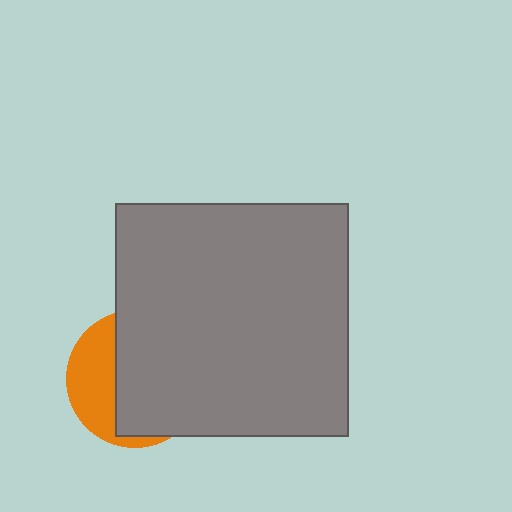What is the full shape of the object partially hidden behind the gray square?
The partially hidden object is an orange circle.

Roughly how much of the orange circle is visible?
A small part of it is visible (roughly 35%).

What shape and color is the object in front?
The object in front is a gray square.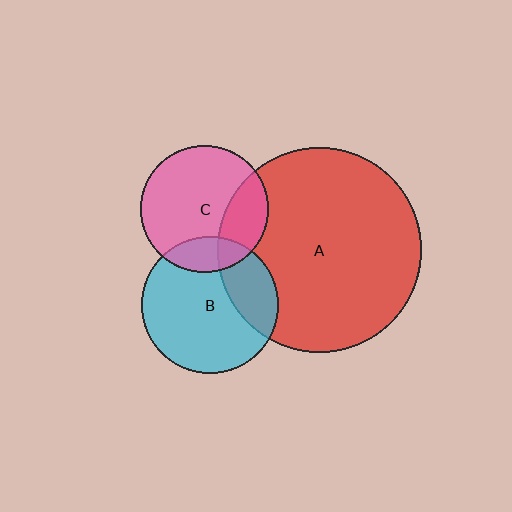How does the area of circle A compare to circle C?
Approximately 2.6 times.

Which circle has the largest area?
Circle A (red).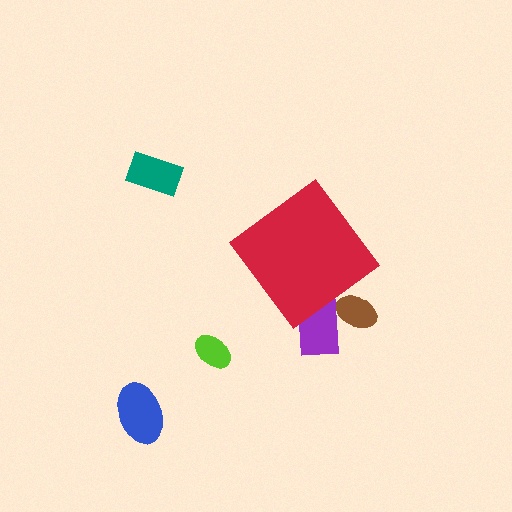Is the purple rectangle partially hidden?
Yes, the purple rectangle is partially hidden behind the red diamond.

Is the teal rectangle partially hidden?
No, the teal rectangle is fully visible.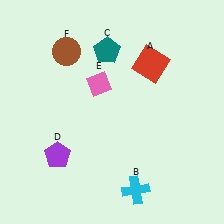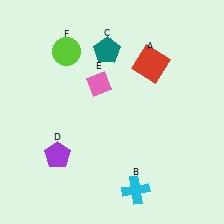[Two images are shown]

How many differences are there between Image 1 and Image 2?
There is 1 difference between the two images.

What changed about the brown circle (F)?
In Image 1, F is brown. In Image 2, it changed to lime.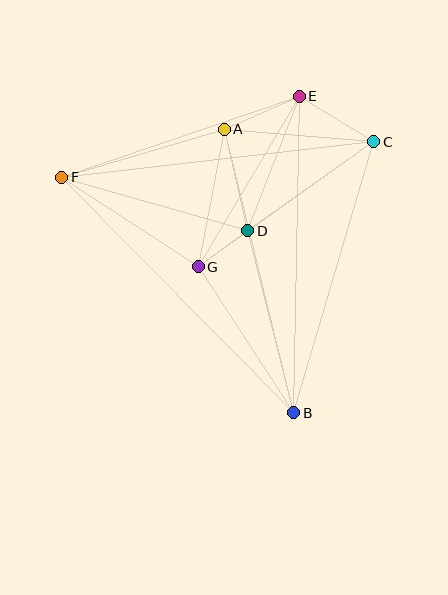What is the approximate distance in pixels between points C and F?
The distance between C and F is approximately 314 pixels.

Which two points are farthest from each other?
Points B and F are farthest from each other.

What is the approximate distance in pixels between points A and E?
The distance between A and E is approximately 82 pixels.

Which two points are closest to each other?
Points D and G are closest to each other.